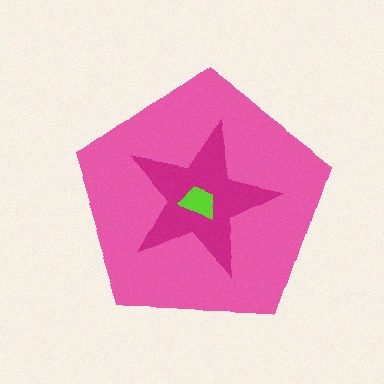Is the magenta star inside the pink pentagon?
Yes.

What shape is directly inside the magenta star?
The lime trapezoid.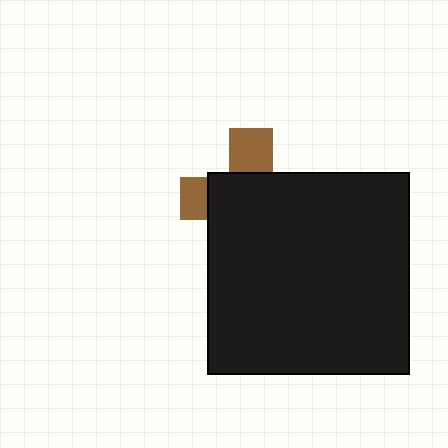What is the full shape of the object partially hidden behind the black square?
The partially hidden object is a brown cross.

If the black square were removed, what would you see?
You would see the complete brown cross.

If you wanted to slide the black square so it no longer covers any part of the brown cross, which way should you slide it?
Slide it down — that is the most direct way to separate the two shapes.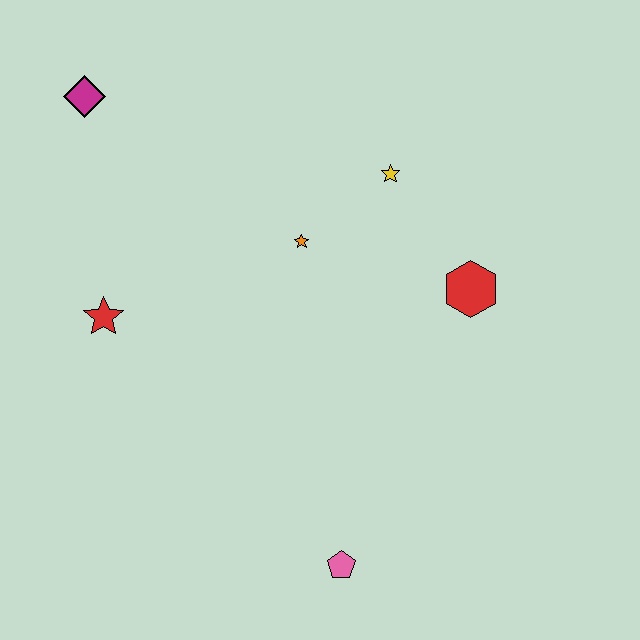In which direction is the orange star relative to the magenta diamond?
The orange star is to the right of the magenta diamond.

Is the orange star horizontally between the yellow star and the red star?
Yes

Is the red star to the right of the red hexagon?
No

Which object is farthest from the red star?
The red hexagon is farthest from the red star.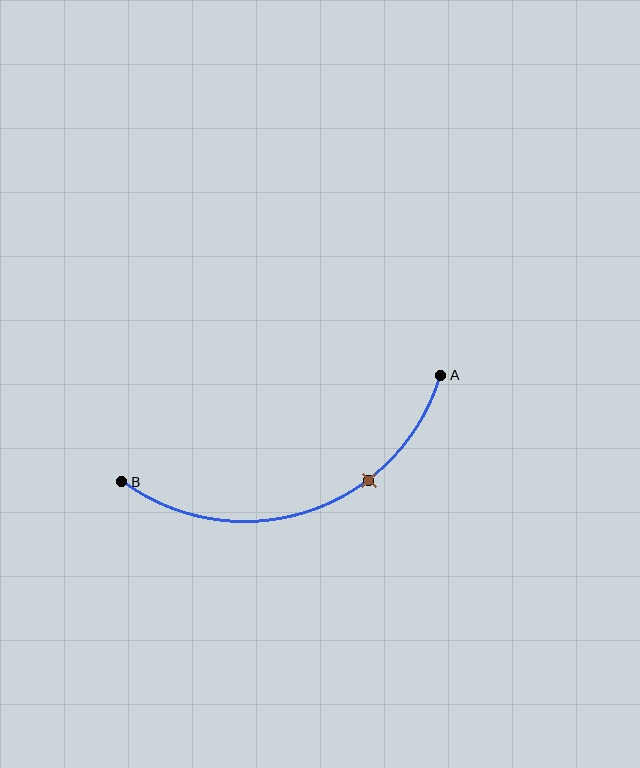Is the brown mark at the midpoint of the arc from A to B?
No. The brown mark lies on the arc but is closer to endpoint A. The arc midpoint would be at the point on the curve equidistant along the arc from both A and B.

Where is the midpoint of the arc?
The arc midpoint is the point on the curve farthest from the straight line joining A and B. It sits below that line.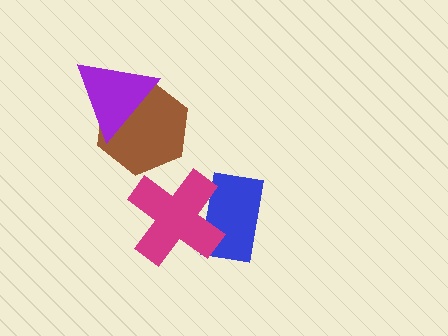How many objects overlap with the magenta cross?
1 object overlaps with the magenta cross.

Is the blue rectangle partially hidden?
Yes, it is partially covered by another shape.